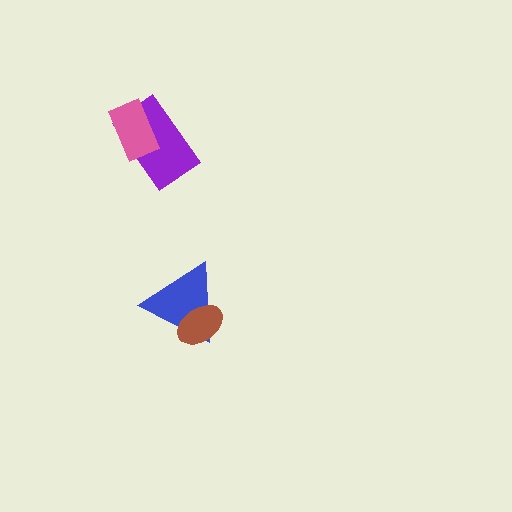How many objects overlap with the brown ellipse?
1 object overlaps with the brown ellipse.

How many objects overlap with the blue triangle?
1 object overlaps with the blue triangle.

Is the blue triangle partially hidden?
Yes, it is partially covered by another shape.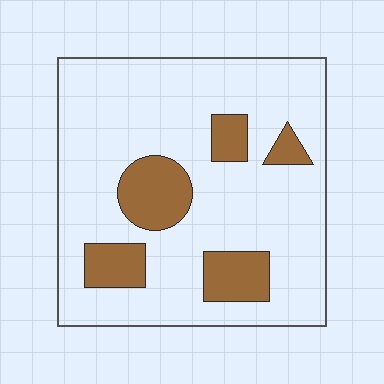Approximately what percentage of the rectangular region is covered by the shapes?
Approximately 20%.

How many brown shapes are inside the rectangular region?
5.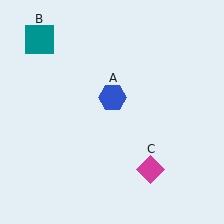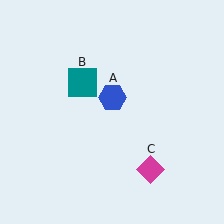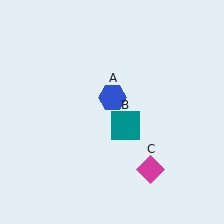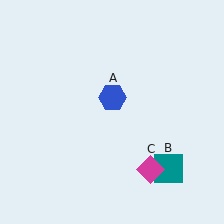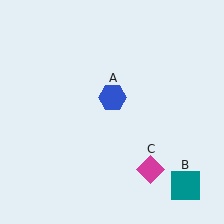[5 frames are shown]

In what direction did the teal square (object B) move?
The teal square (object B) moved down and to the right.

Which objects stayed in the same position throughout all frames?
Blue hexagon (object A) and magenta diamond (object C) remained stationary.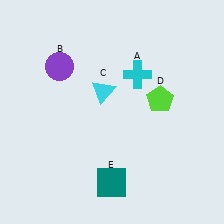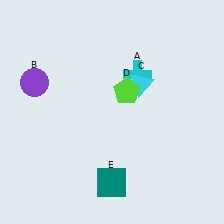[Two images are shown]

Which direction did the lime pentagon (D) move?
The lime pentagon (D) moved left.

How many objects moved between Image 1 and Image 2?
3 objects moved between the two images.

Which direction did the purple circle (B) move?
The purple circle (B) moved left.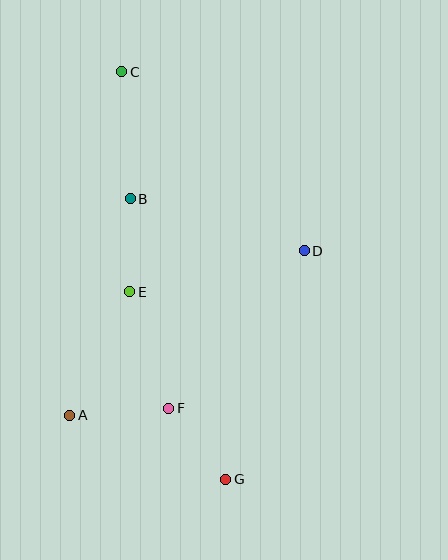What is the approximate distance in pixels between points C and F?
The distance between C and F is approximately 340 pixels.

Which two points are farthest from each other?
Points C and G are farthest from each other.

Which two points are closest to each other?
Points F and G are closest to each other.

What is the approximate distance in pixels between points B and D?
The distance between B and D is approximately 182 pixels.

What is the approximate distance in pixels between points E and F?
The distance between E and F is approximately 123 pixels.